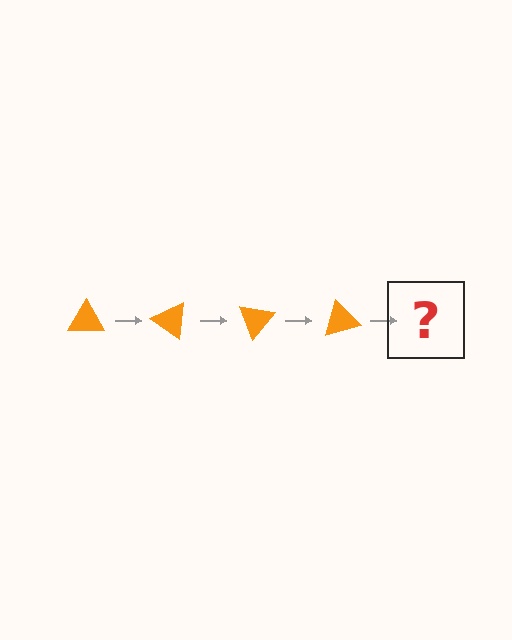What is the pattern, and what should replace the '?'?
The pattern is that the triangle rotates 35 degrees each step. The '?' should be an orange triangle rotated 140 degrees.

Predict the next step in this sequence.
The next step is an orange triangle rotated 140 degrees.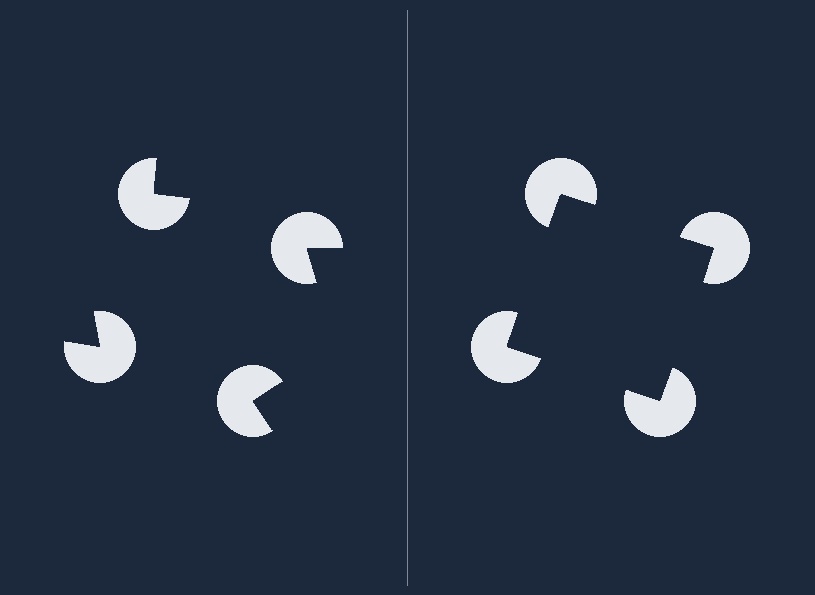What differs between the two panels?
The pac-man discs are positioned identically on both sides; only the wedge orientations differ. On the right they align to a square; on the left they are misaligned.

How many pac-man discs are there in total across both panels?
8 — 4 on each side.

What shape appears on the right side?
An illusory square.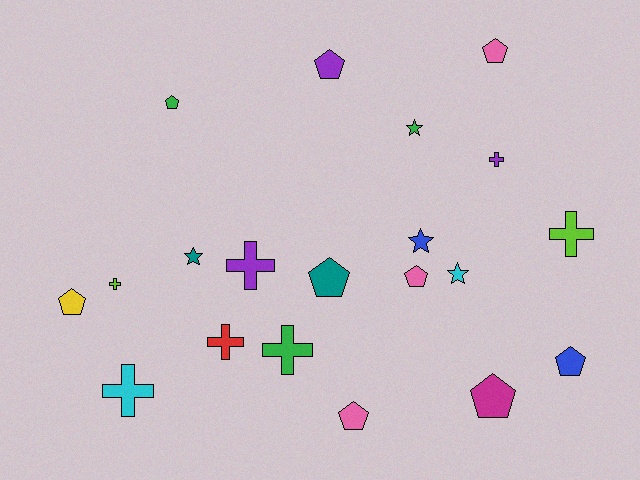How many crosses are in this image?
There are 7 crosses.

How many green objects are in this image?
There are 3 green objects.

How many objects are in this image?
There are 20 objects.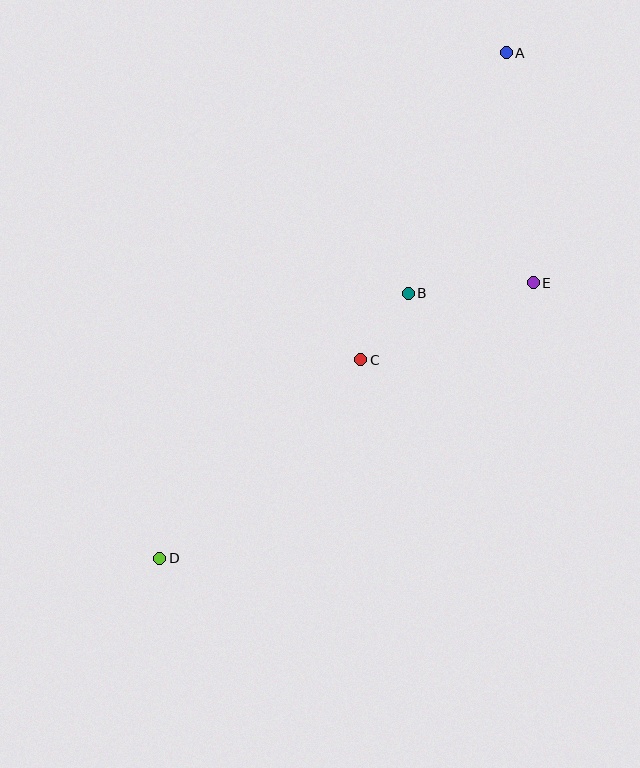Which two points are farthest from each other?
Points A and D are farthest from each other.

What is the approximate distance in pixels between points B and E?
The distance between B and E is approximately 125 pixels.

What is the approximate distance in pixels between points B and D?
The distance between B and D is approximately 363 pixels.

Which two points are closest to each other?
Points B and C are closest to each other.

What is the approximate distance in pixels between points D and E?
The distance between D and E is approximately 464 pixels.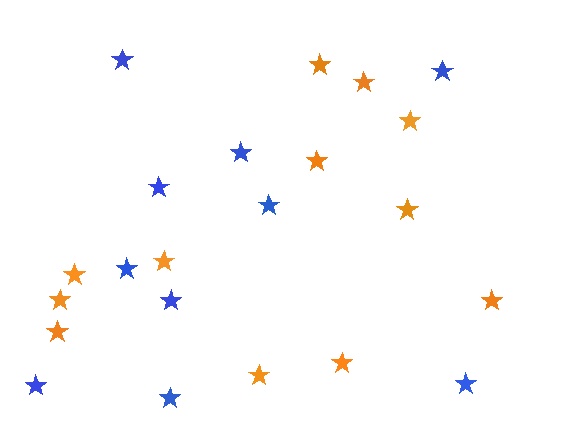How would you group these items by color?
There are 2 groups: one group of orange stars (12) and one group of blue stars (10).